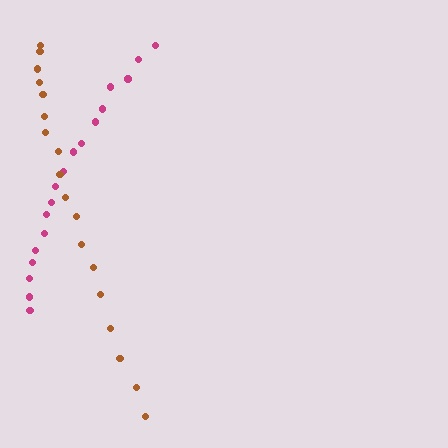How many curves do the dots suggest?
There are 2 distinct paths.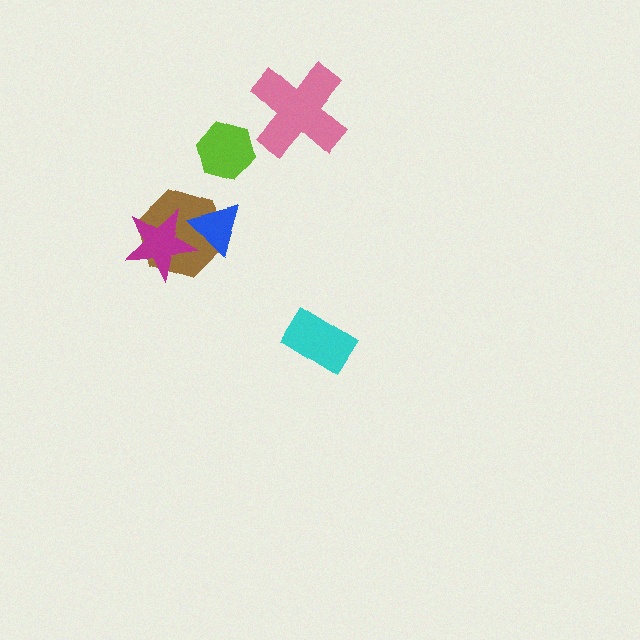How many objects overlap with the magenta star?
2 objects overlap with the magenta star.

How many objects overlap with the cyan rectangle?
0 objects overlap with the cyan rectangle.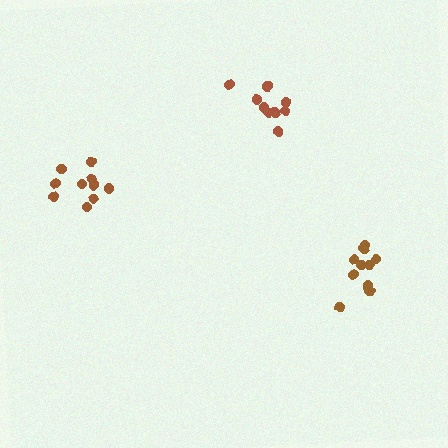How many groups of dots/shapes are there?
There are 3 groups.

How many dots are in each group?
Group 1: 9 dots, Group 2: 11 dots, Group 3: 10 dots (30 total).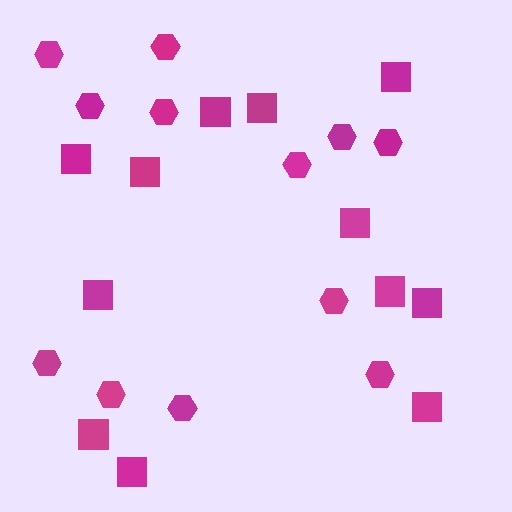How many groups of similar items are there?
There are 2 groups: one group of squares (12) and one group of hexagons (12).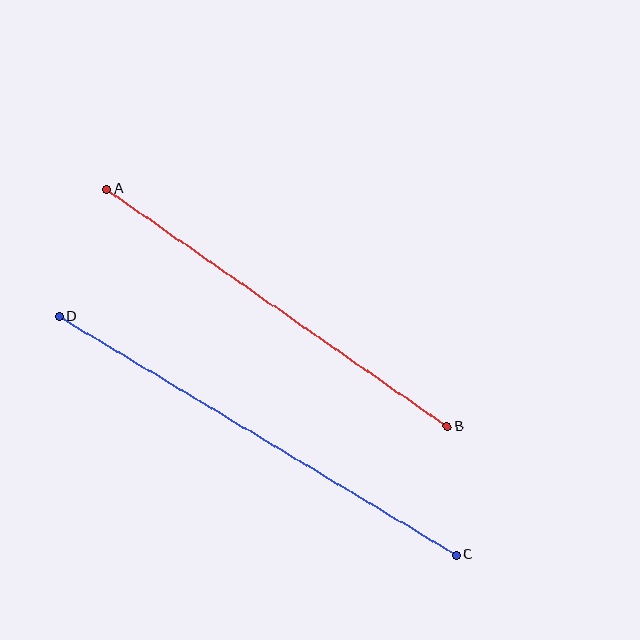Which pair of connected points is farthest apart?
Points C and D are farthest apart.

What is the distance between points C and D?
The distance is approximately 463 pixels.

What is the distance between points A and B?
The distance is approximately 415 pixels.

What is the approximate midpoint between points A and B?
The midpoint is at approximately (277, 308) pixels.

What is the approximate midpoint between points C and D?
The midpoint is at approximately (257, 436) pixels.